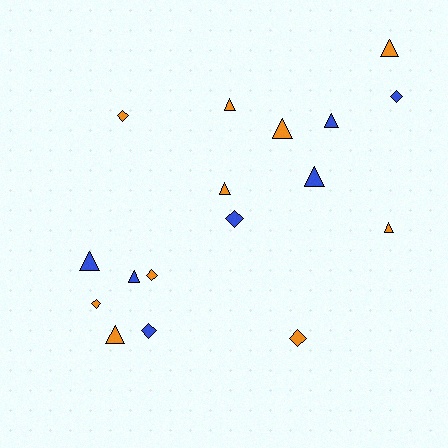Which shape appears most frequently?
Triangle, with 10 objects.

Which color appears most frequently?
Orange, with 10 objects.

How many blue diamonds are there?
There are 3 blue diamonds.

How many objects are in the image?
There are 17 objects.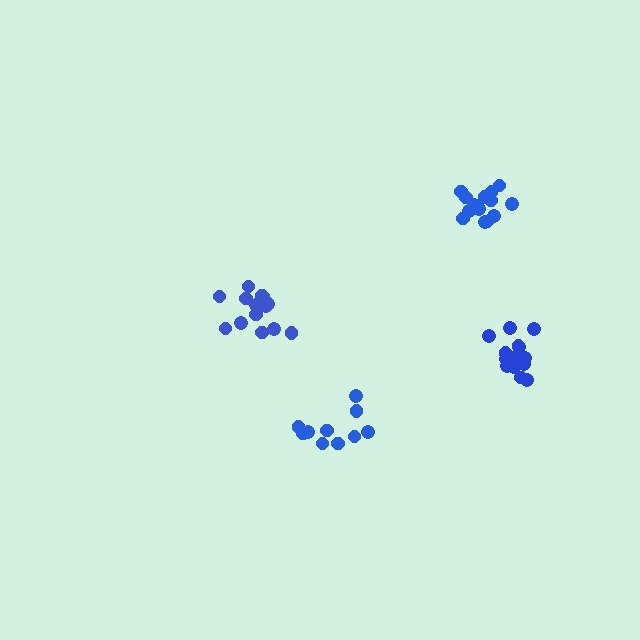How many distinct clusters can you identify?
There are 4 distinct clusters.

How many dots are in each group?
Group 1: 15 dots, Group 2: 10 dots, Group 3: 14 dots, Group 4: 14 dots (53 total).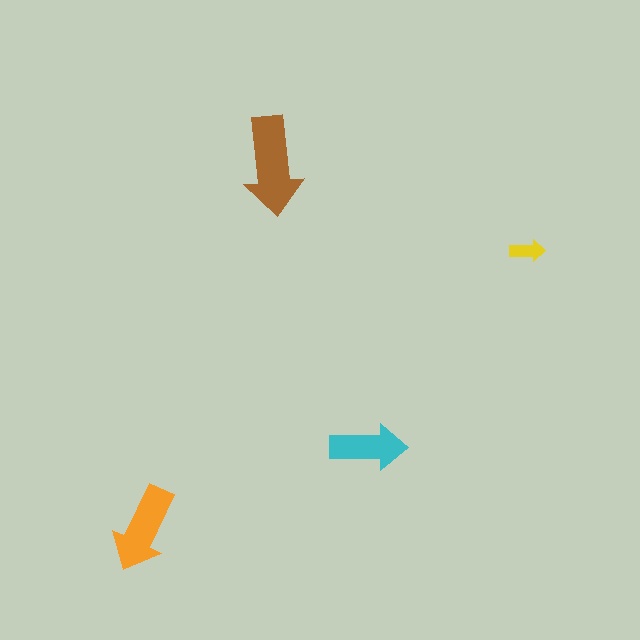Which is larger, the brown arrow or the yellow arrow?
The brown one.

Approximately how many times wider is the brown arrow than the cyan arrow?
About 1.5 times wider.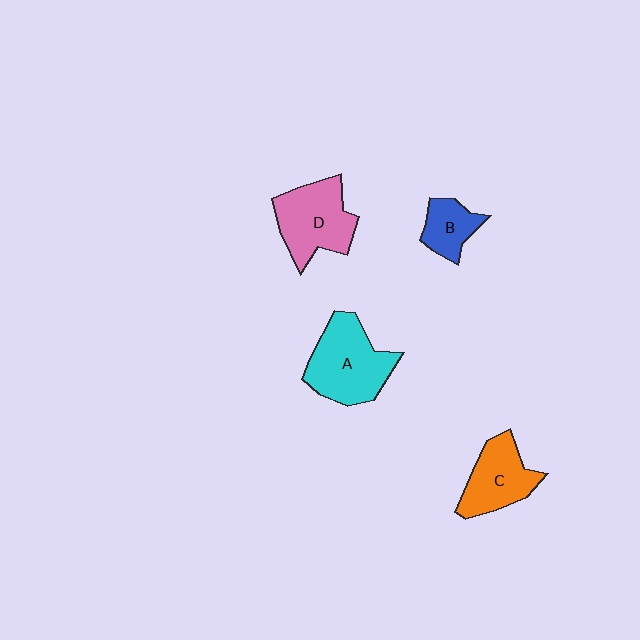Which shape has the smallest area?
Shape B (blue).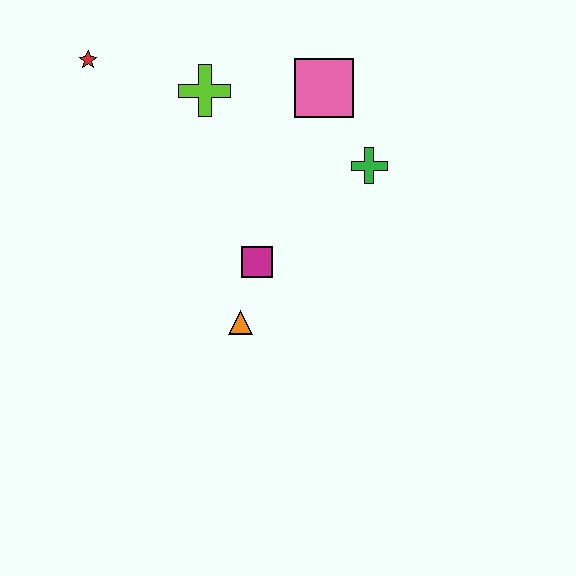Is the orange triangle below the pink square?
Yes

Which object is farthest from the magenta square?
The red star is farthest from the magenta square.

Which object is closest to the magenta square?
The orange triangle is closest to the magenta square.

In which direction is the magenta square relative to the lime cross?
The magenta square is below the lime cross.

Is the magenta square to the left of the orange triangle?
No